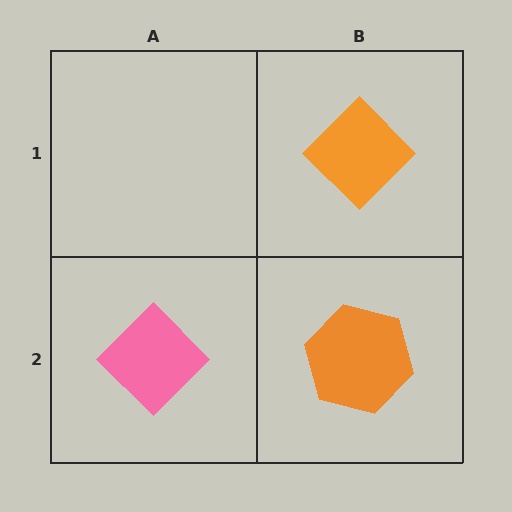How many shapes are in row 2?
2 shapes.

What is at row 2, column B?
An orange hexagon.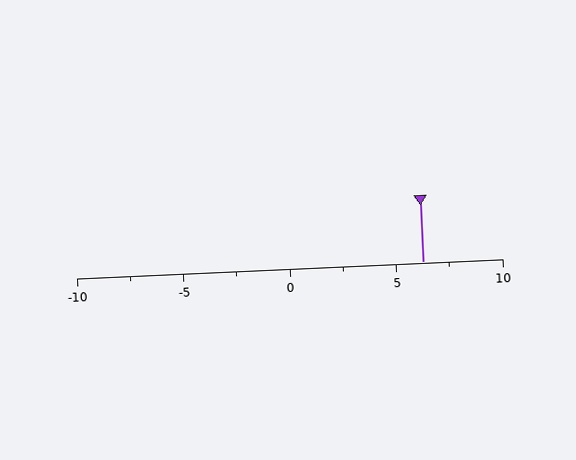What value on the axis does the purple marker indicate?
The marker indicates approximately 6.2.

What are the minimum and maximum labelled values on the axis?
The axis runs from -10 to 10.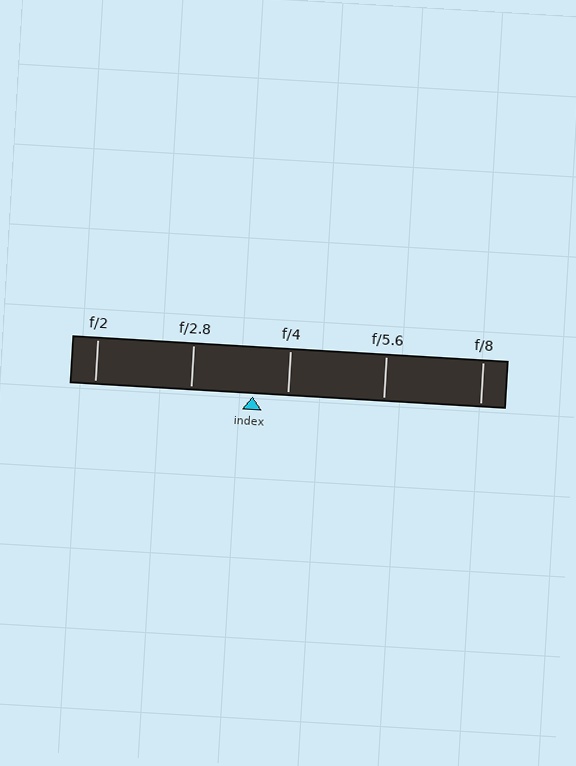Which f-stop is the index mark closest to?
The index mark is closest to f/4.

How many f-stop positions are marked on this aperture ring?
There are 5 f-stop positions marked.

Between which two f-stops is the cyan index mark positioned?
The index mark is between f/2.8 and f/4.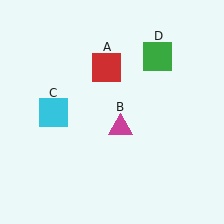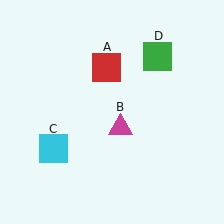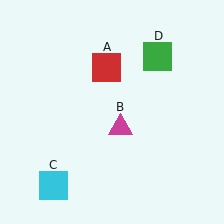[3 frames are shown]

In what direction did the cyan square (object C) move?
The cyan square (object C) moved down.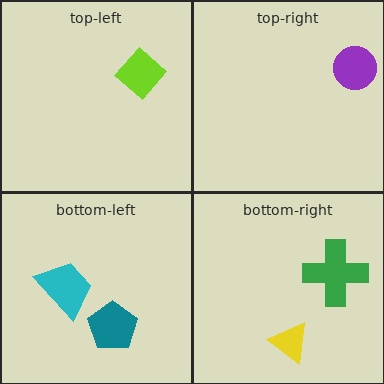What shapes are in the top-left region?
The lime diamond.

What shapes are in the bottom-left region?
The teal pentagon, the cyan trapezoid.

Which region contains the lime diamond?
The top-left region.